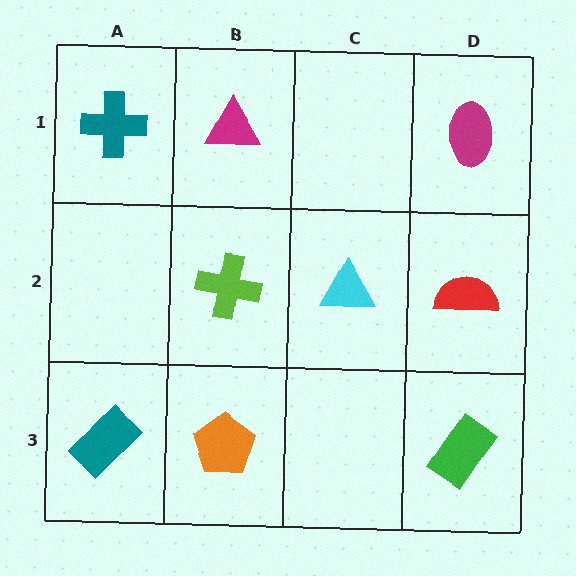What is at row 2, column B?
A lime cross.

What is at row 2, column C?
A cyan triangle.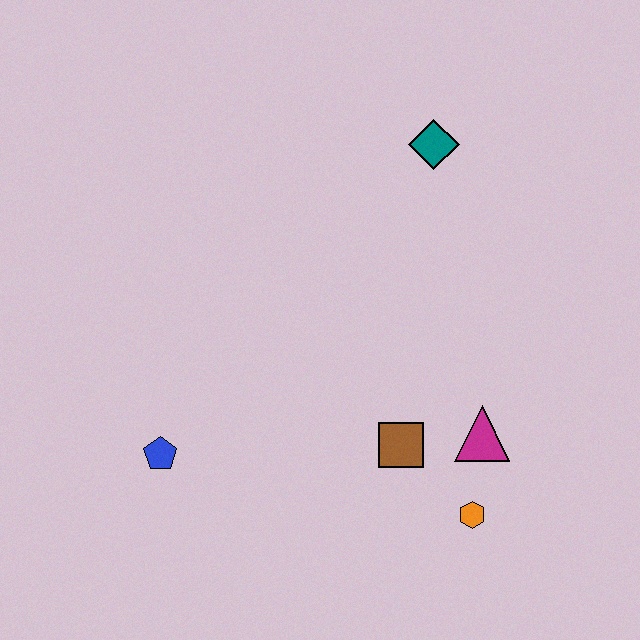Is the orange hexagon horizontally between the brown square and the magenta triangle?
Yes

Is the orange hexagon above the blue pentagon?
No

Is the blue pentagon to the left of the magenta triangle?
Yes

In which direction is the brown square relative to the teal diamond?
The brown square is below the teal diamond.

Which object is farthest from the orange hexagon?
The teal diamond is farthest from the orange hexagon.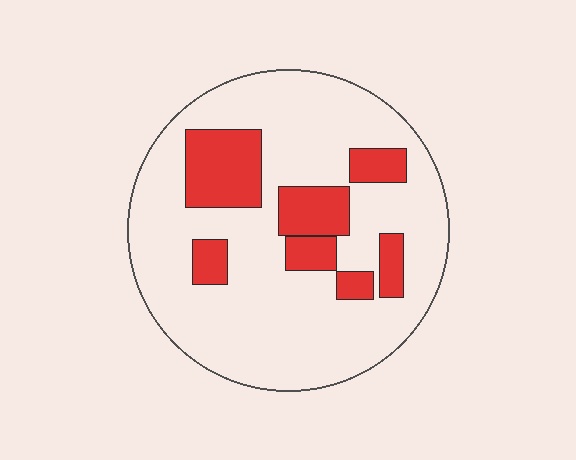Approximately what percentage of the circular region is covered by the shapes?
Approximately 20%.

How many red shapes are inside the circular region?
7.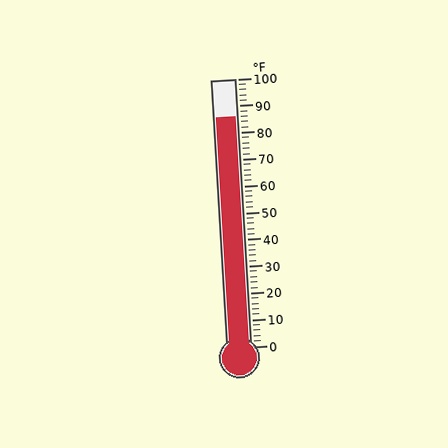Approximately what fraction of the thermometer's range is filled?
The thermometer is filled to approximately 85% of its range.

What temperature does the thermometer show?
The thermometer shows approximately 86°F.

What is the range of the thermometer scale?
The thermometer scale ranges from 0°F to 100°F.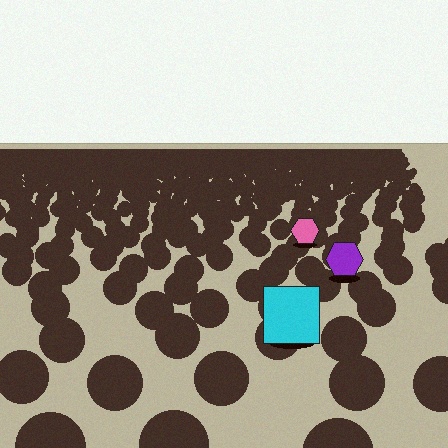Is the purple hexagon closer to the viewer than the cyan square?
No. The cyan square is closer — you can tell from the texture gradient: the ground texture is coarser near it.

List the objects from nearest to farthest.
From nearest to farthest: the cyan square, the purple hexagon, the pink hexagon.